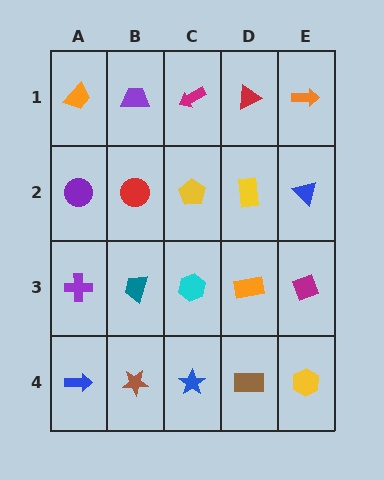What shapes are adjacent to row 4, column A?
A purple cross (row 3, column A), a brown star (row 4, column B).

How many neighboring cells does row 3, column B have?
4.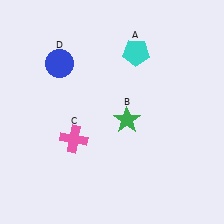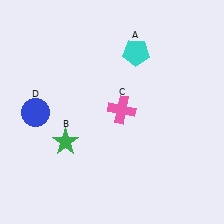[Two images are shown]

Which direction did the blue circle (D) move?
The blue circle (D) moved down.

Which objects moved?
The objects that moved are: the green star (B), the pink cross (C), the blue circle (D).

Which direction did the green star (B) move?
The green star (B) moved left.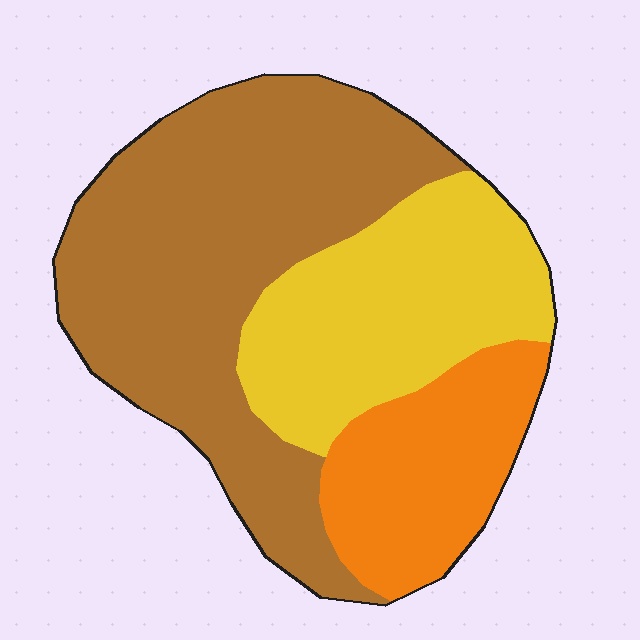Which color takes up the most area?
Brown, at roughly 50%.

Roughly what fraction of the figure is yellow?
Yellow covers roughly 30% of the figure.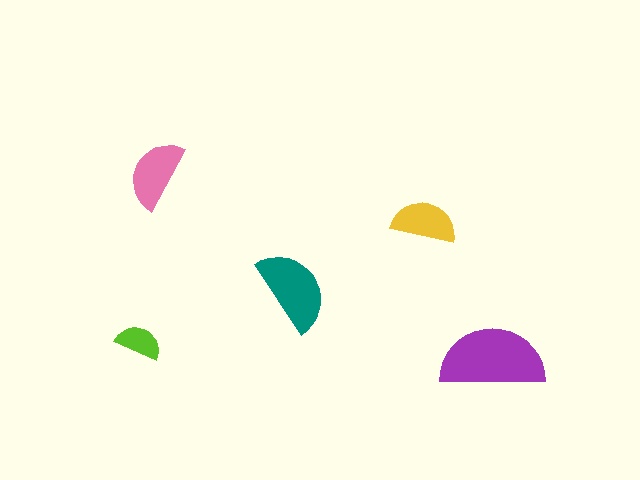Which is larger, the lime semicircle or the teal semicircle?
The teal one.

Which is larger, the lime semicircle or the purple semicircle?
The purple one.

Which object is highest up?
The pink semicircle is topmost.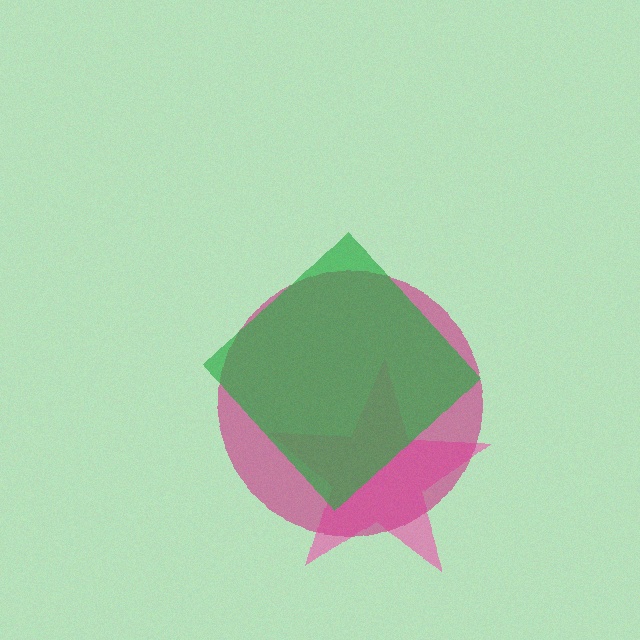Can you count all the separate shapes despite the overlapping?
Yes, there are 3 separate shapes.